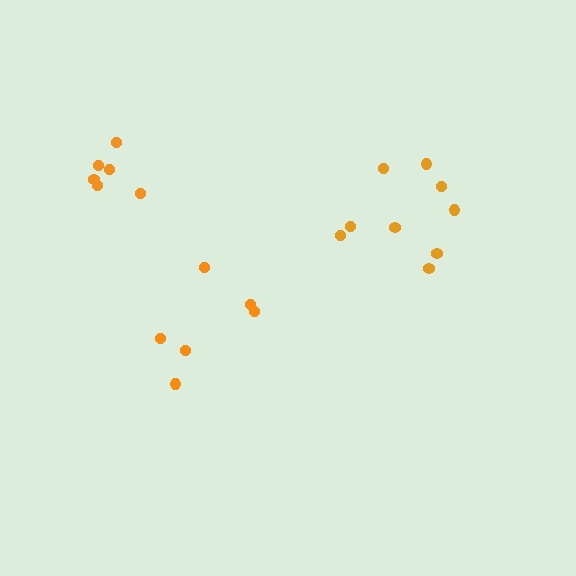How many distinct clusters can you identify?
There are 3 distinct clusters.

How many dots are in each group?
Group 1: 9 dots, Group 2: 6 dots, Group 3: 6 dots (21 total).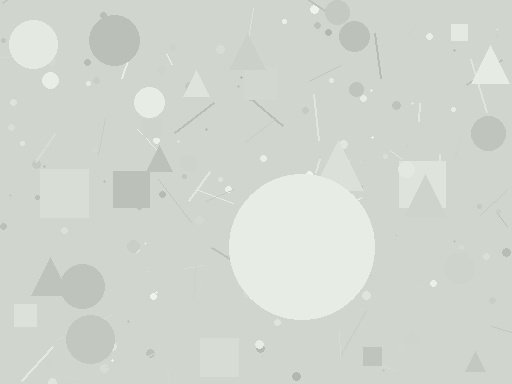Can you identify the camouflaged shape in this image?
The camouflaged shape is a circle.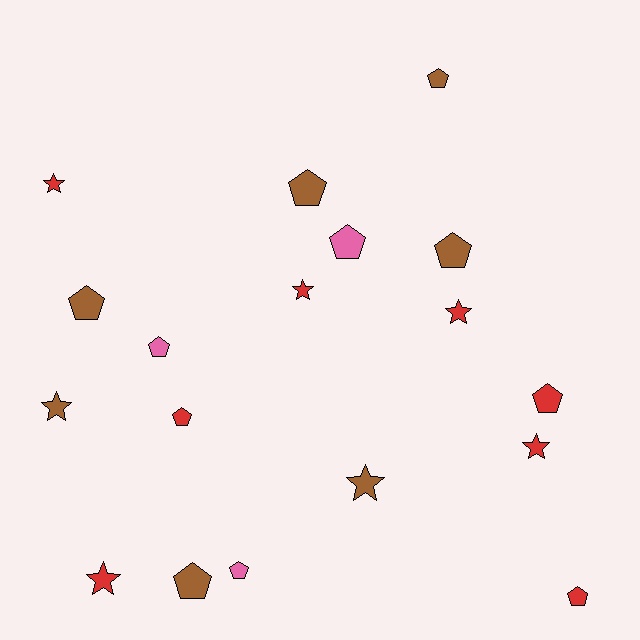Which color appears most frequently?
Red, with 8 objects.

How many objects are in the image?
There are 18 objects.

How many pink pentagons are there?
There are 3 pink pentagons.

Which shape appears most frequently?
Pentagon, with 11 objects.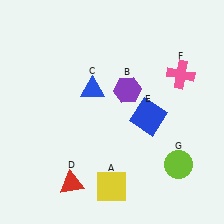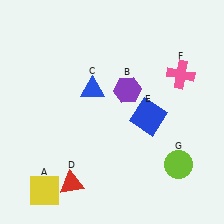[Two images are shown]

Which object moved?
The yellow square (A) moved left.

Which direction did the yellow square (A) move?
The yellow square (A) moved left.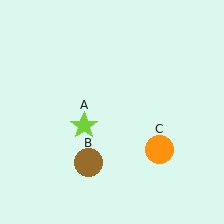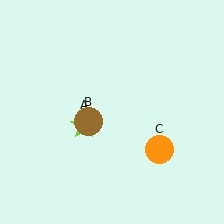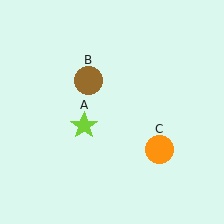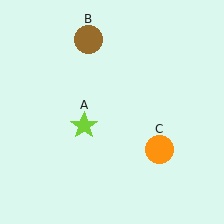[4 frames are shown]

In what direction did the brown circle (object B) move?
The brown circle (object B) moved up.